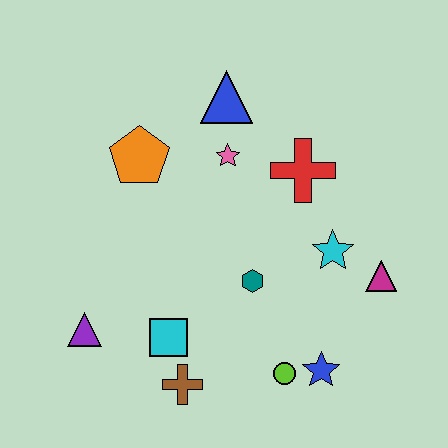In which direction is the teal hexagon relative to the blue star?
The teal hexagon is above the blue star.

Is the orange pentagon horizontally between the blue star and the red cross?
No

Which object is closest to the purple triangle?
The cyan square is closest to the purple triangle.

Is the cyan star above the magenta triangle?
Yes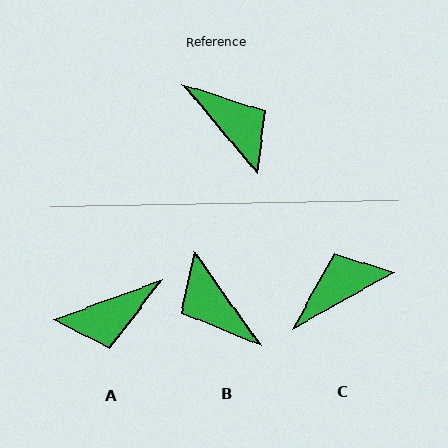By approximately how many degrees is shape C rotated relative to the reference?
Approximately 78 degrees counter-clockwise.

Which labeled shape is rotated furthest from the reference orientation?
B, about 175 degrees away.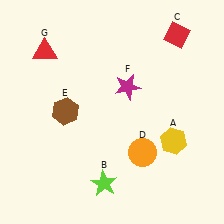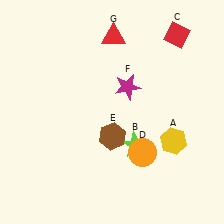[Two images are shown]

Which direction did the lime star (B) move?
The lime star (B) moved up.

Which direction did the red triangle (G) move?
The red triangle (G) moved right.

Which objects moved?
The objects that moved are: the lime star (B), the brown hexagon (E), the red triangle (G).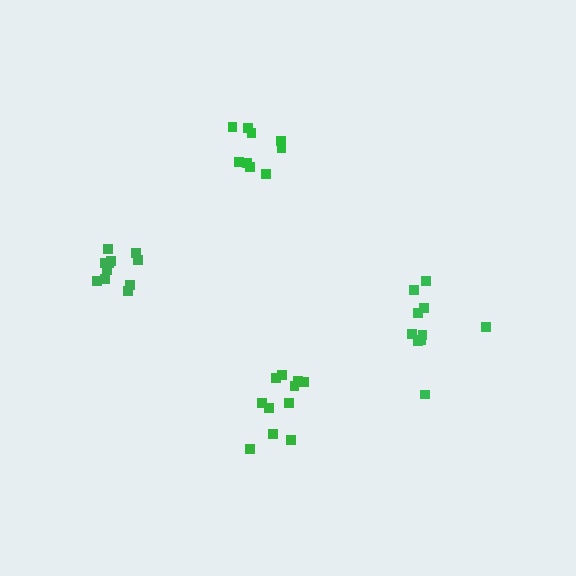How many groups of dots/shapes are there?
There are 4 groups.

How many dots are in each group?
Group 1: 11 dots, Group 2: 9 dots, Group 3: 11 dots, Group 4: 10 dots (41 total).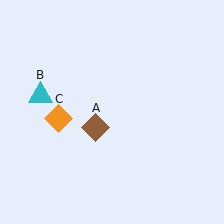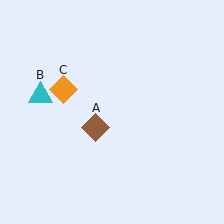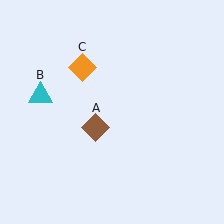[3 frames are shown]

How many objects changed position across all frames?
1 object changed position: orange diamond (object C).